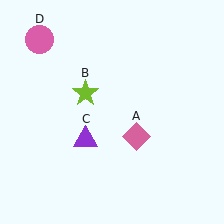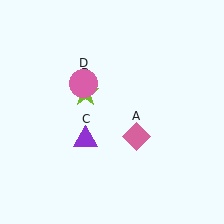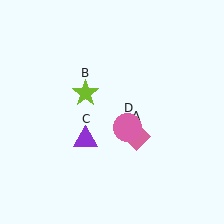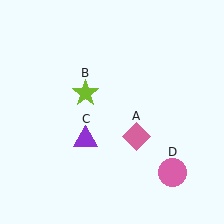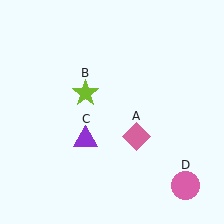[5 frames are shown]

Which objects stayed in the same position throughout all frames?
Pink diamond (object A) and lime star (object B) and purple triangle (object C) remained stationary.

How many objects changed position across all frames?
1 object changed position: pink circle (object D).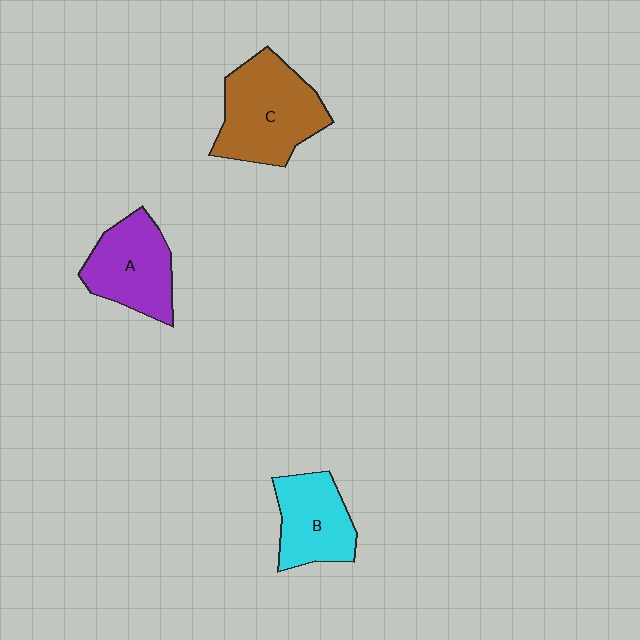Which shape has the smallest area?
Shape B (cyan).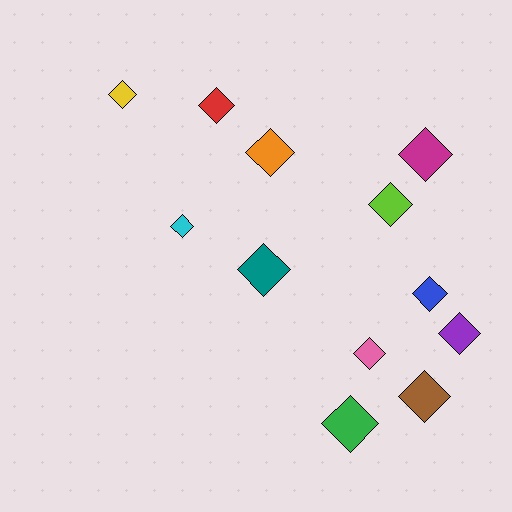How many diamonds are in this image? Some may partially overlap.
There are 12 diamonds.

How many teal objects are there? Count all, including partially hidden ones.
There is 1 teal object.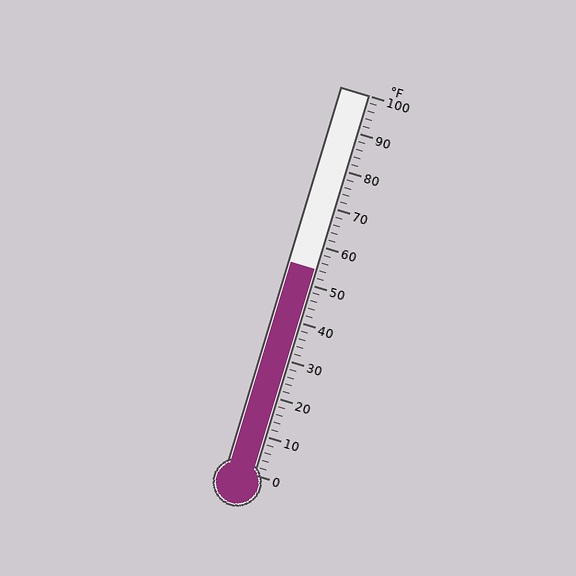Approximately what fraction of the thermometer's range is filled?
The thermometer is filled to approximately 55% of its range.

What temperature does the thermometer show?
The thermometer shows approximately 54°F.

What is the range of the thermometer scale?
The thermometer scale ranges from 0°F to 100°F.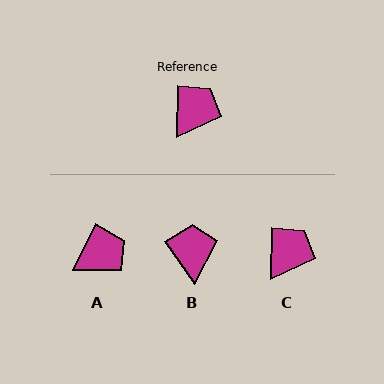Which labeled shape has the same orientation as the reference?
C.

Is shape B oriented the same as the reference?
No, it is off by about 36 degrees.